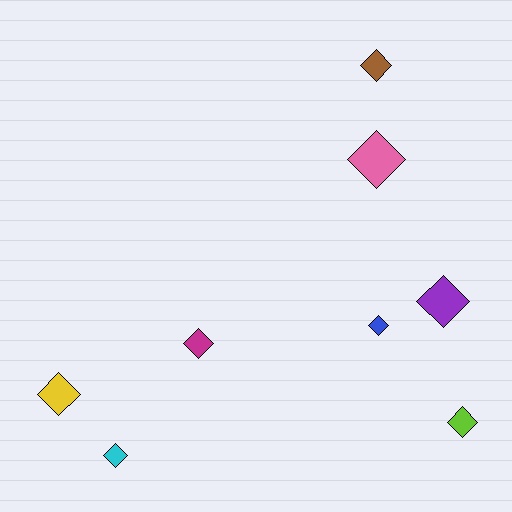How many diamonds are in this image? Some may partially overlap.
There are 8 diamonds.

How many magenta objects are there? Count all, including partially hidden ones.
There is 1 magenta object.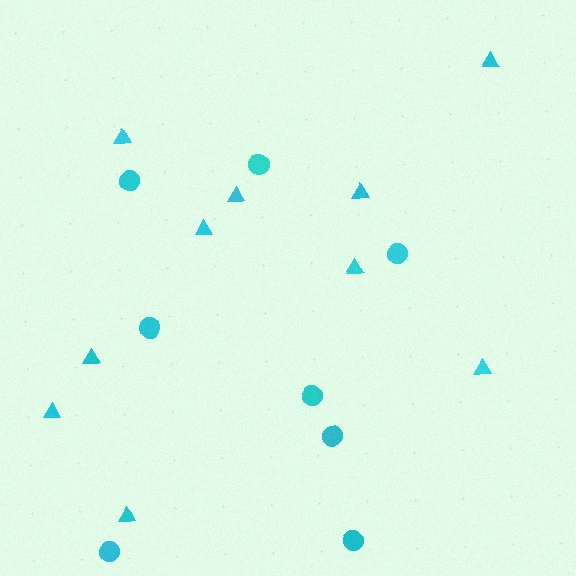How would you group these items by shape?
There are 2 groups: one group of circles (8) and one group of triangles (10).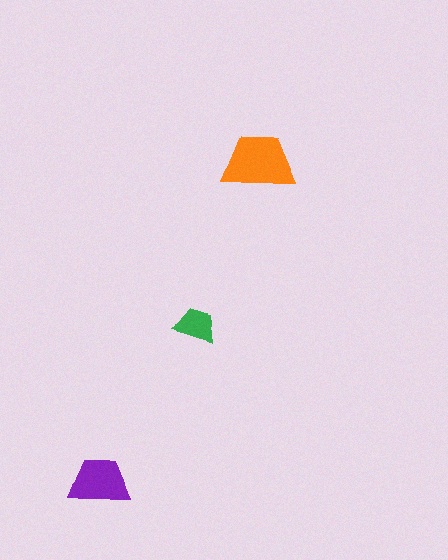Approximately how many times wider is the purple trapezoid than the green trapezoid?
About 1.5 times wider.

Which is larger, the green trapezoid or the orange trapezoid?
The orange one.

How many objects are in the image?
There are 3 objects in the image.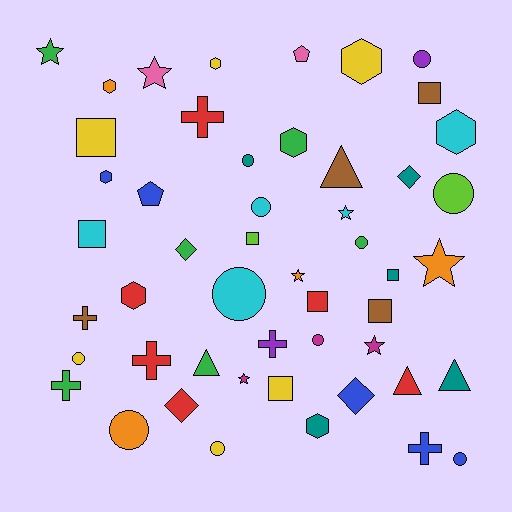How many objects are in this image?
There are 50 objects.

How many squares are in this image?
There are 8 squares.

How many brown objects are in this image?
There are 4 brown objects.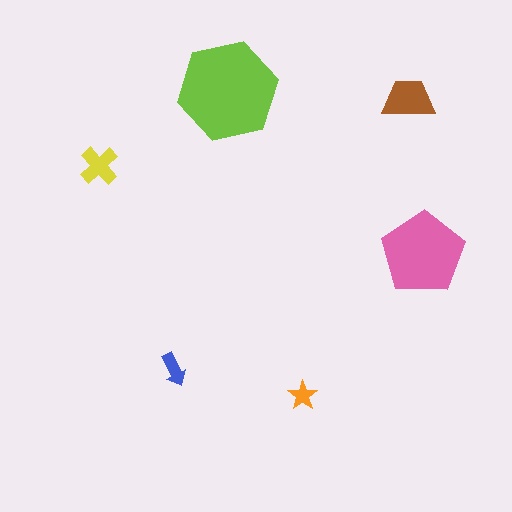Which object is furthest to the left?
The yellow cross is leftmost.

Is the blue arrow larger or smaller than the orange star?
Larger.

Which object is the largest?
The lime hexagon.